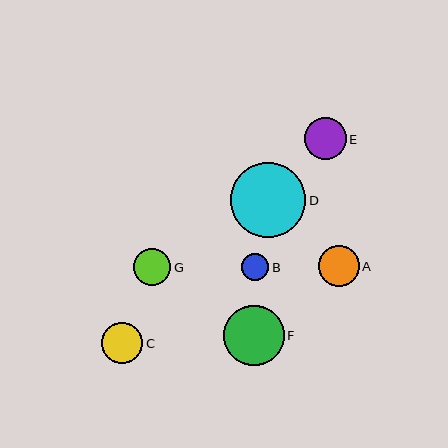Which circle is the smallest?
Circle B is the smallest with a size of approximately 27 pixels.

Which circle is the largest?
Circle D is the largest with a size of approximately 75 pixels.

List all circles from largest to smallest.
From largest to smallest: D, F, E, C, A, G, B.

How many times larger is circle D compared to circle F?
Circle D is approximately 1.2 times the size of circle F.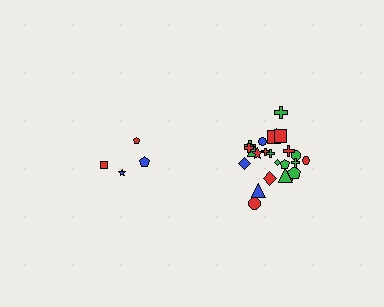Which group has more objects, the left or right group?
The right group.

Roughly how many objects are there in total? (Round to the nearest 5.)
Roughly 30 objects in total.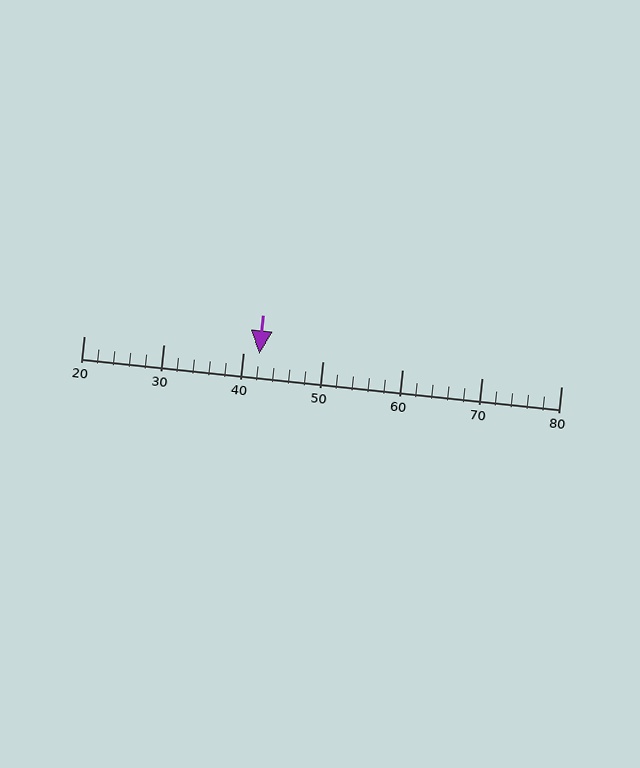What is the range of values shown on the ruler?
The ruler shows values from 20 to 80.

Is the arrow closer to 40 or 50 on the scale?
The arrow is closer to 40.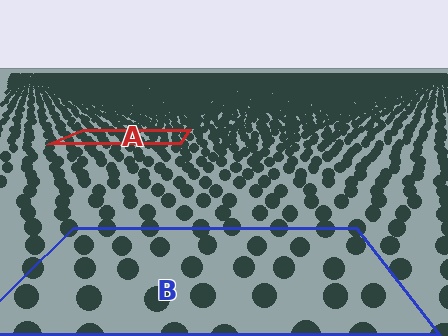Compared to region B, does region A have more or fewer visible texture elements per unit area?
Region A has more texture elements per unit area — they are packed more densely because it is farther away.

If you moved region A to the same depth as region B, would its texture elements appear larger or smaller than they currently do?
They would appear larger. At a closer depth, the same texture elements are projected at a bigger on-screen size.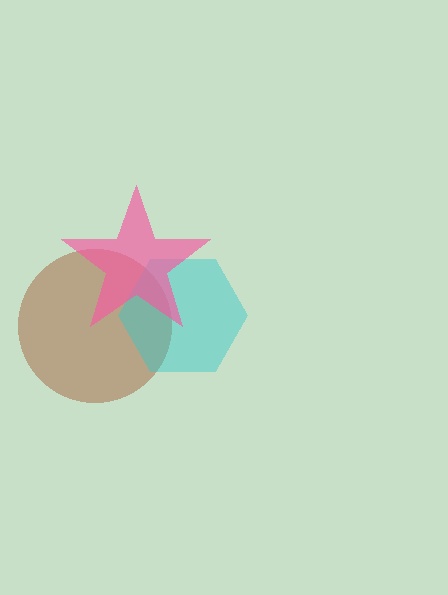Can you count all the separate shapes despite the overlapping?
Yes, there are 3 separate shapes.